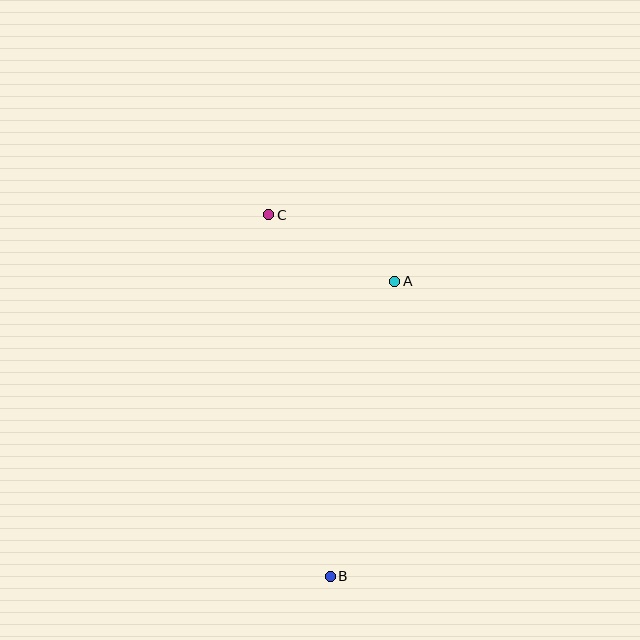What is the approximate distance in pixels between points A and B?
The distance between A and B is approximately 302 pixels.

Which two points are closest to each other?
Points A and C are closest to each other.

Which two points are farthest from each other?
Points B and C are farthest from each other.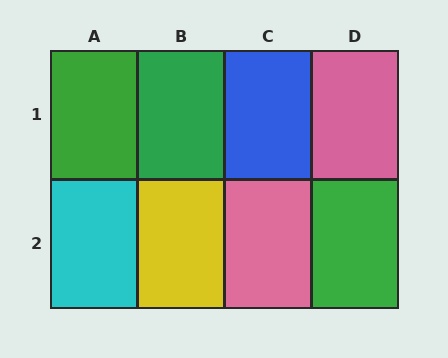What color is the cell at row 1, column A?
Green.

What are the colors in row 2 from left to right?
Cyan, yellow, pink, green.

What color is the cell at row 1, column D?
Pink.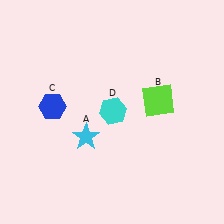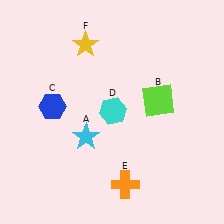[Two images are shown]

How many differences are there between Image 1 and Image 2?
There are 2 differences between the two images.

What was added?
An orange cross (E), a yellow star (F) were added in Image 2.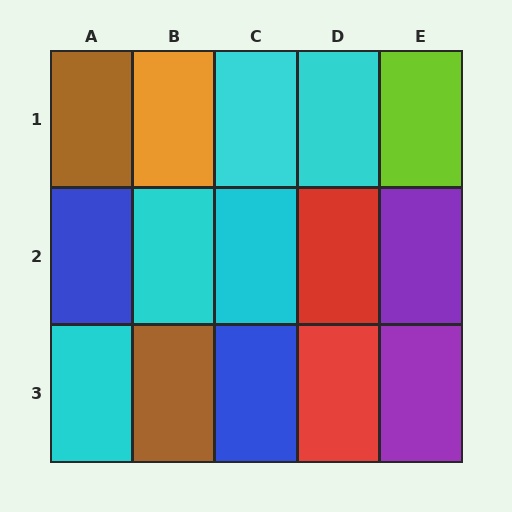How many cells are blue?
2 cells are blue.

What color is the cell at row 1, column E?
Lime.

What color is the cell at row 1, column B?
Orange.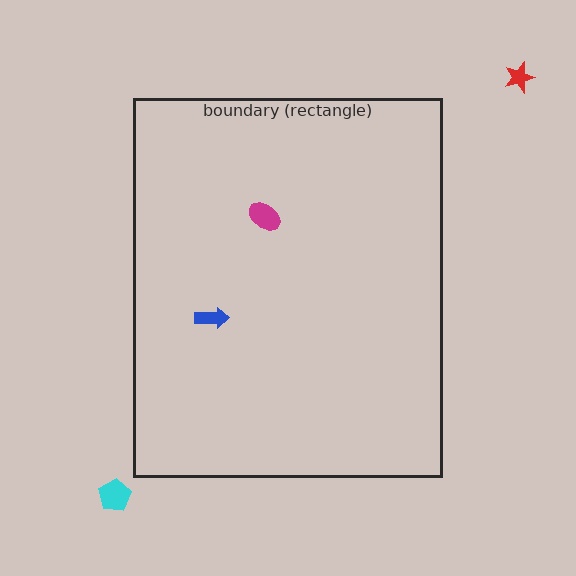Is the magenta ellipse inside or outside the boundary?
Inside.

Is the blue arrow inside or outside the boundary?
Inside.